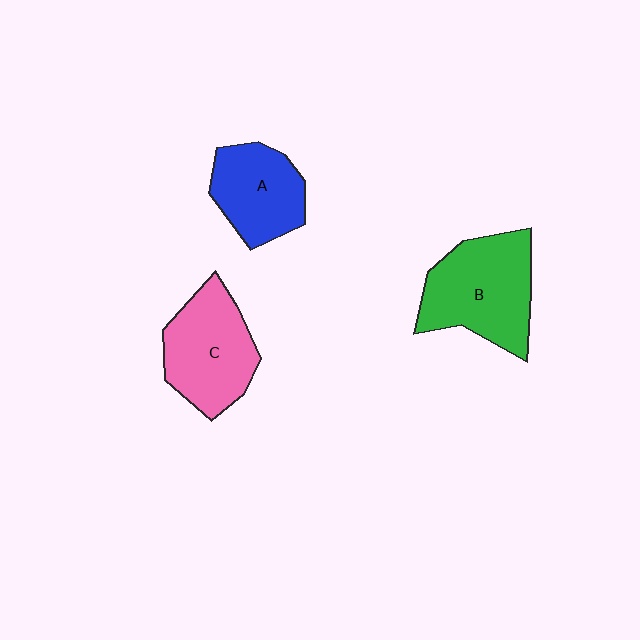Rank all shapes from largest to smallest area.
From largest to smallest: B (green), C (pink), A (blue).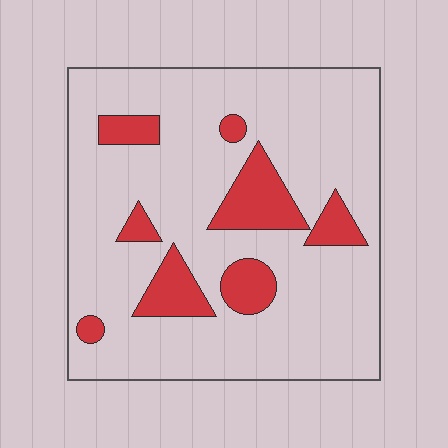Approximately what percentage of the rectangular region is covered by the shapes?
Approximately 15%.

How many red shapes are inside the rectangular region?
8.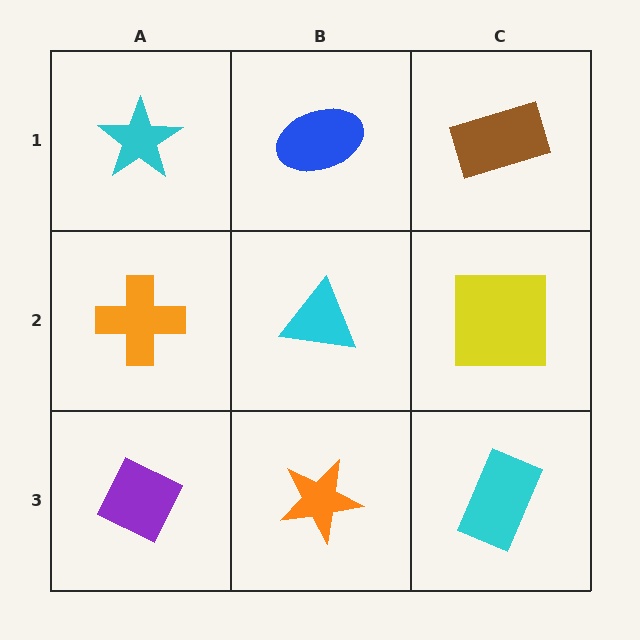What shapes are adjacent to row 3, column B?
A cyan triangle (row 2, column B), a purple diamond (row 3, column A), a cyan rectangle (row 3, column C).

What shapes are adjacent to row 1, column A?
An orange cross (row 2, column A), a blue ellipse (row 1, column B).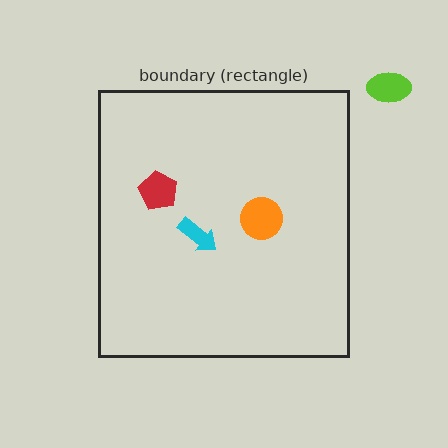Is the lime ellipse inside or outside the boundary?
Outside.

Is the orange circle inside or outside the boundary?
Inside.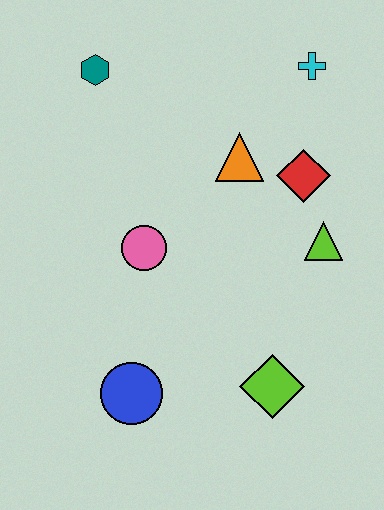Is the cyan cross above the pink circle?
Yes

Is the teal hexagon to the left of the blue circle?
Yes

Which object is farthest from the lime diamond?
The teal hexagon is farthest from the lime diamond.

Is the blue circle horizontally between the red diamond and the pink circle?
No